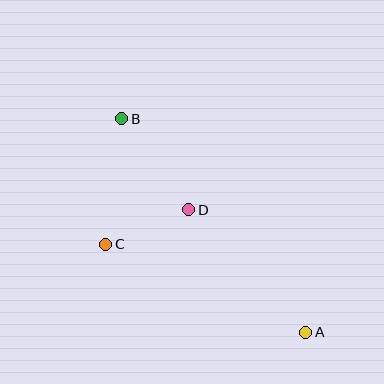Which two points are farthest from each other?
Points A and B are farthest from each other.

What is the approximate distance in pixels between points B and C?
The distance between B and C is approximately 127 pixels.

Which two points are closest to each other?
Points C and D are closest to each other.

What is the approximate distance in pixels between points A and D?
The distance between A and D is approximately 170 pixels.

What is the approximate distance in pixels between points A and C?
The distance between A and C is approximately 219 pixels.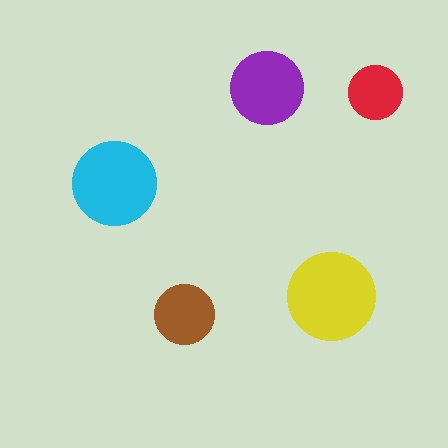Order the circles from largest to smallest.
the yellow one, the cyan one, the purple one, the brown one, the red one.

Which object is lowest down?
The brown circle is bottommost.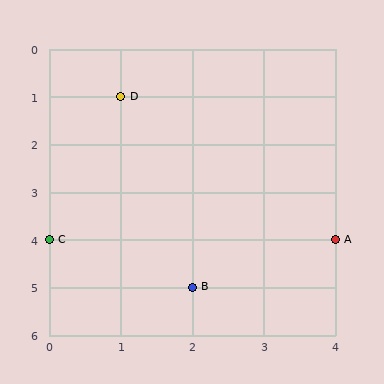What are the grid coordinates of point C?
Point C is at grid coordinates (0, 4).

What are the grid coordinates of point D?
Point D is at grid coordinates (1, 1).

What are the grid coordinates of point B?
Point B is at grid coordinates (2, 5).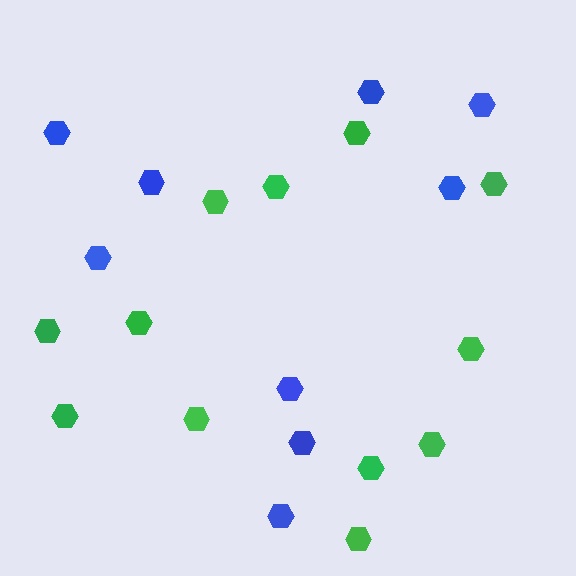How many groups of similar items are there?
There are 2 groups: one group of blue hexagons (9) and one group of green hexagons (12).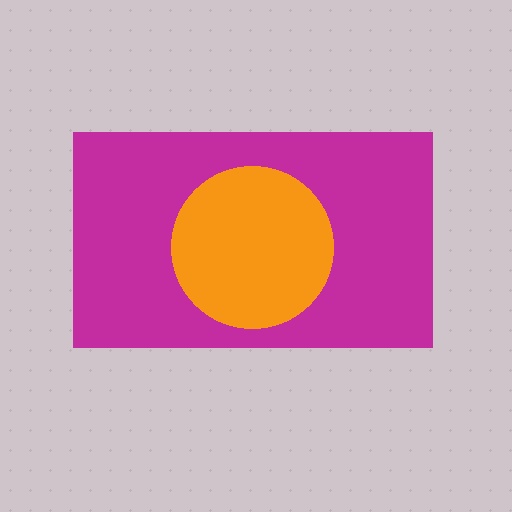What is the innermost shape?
The orange circle.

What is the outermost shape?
The magenta rectangle.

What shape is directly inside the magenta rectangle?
The orange circle.